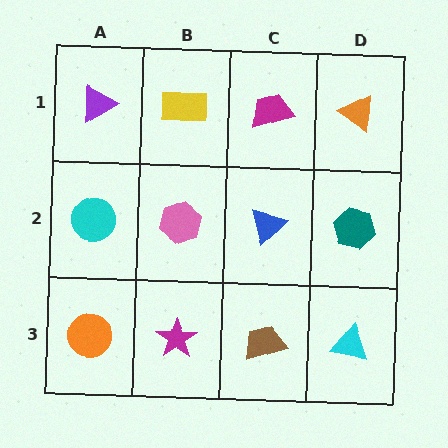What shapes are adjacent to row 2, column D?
An orange triangle (row 1, column D), a cyan triangle (row 3, column D), a blue triangle (row 2, column C).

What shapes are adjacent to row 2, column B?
A yellow rectangle (row 1, column B), a magenta star (row 3, column B), a cyan circle (row 2, column A), a blue triangle (row 2, column C).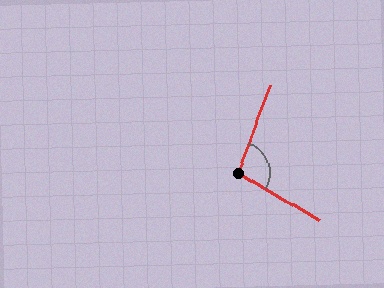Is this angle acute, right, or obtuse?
It is obtuse.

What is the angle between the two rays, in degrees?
Approximately 101 degrees.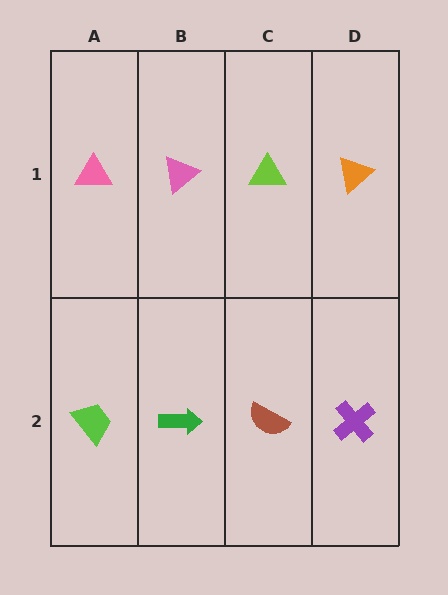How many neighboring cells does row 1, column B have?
3.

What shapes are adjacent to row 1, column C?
A brown semicircle (row 2, column C), a pink triangle (row 1, column B), an orange triangle (row 1, column D).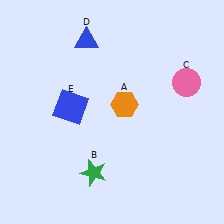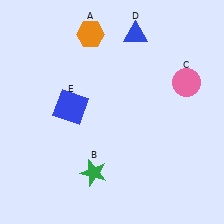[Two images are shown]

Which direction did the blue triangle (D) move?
The blue triangle (D) moved right.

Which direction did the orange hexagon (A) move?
The orange hexagon (A) moved up.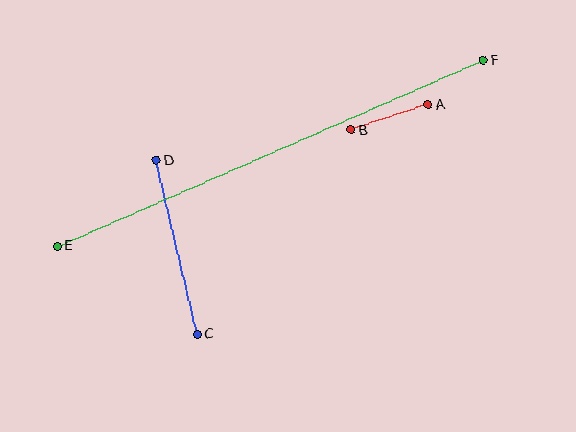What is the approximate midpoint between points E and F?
The midpoint is at approximately (270, 153) pixels.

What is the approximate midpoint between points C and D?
The midpoint is at approximately (177, 247) pixels.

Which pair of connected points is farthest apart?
Points E and F are farthest apart.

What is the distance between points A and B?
The distance is approximately 81 pixels.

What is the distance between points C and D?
The distance is approximately 179 pixels.